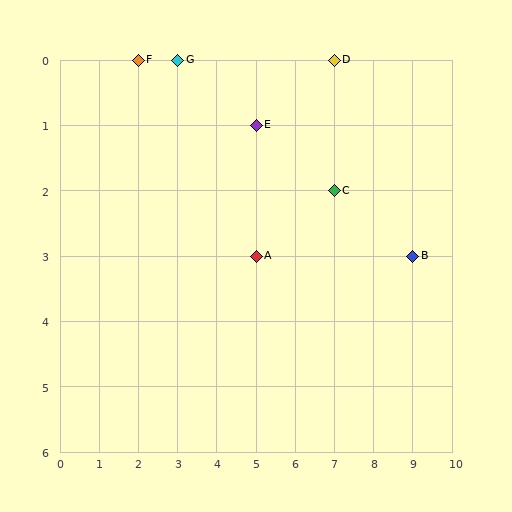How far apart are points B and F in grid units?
Points B and F are 7 columns and 3 rows apart (about 7.6 grid units diagonally).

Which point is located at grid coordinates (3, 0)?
Point G is at (3, 0).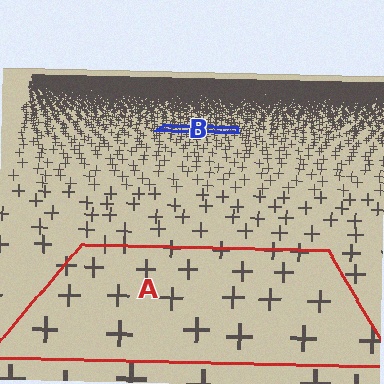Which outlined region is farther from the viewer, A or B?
Region B is farther from the viewer — the texture elements inside it appear smaller and more densely packed.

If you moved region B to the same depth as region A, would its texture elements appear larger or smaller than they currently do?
They would appear larger. At a closer depth, the same texture elements are projected at a bigger on-screen size.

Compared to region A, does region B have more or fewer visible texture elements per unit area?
Region B has more texture elements per unit area — they are packed more densely because it is farther away.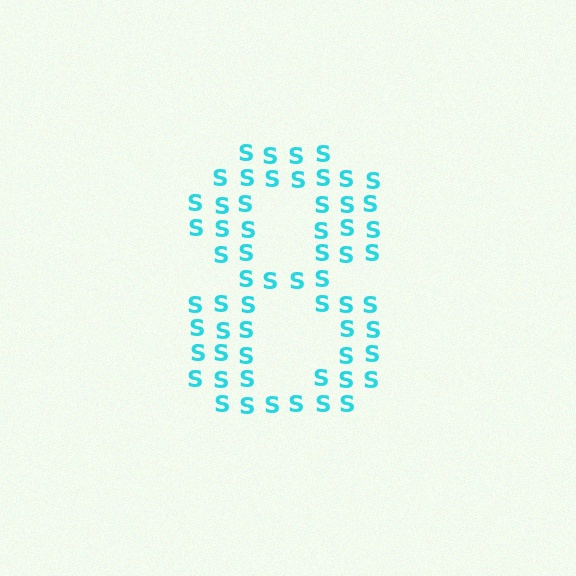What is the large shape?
The large shape is the digit 8.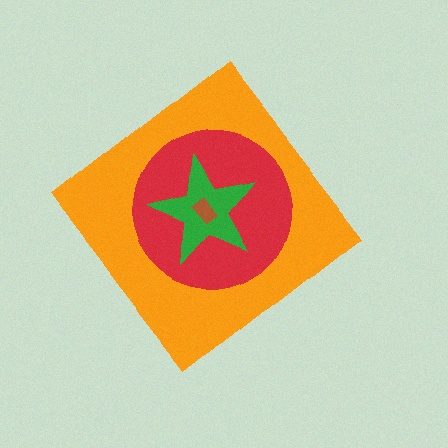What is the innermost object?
The brown rectangle.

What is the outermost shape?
The orange diamond.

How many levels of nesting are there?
4.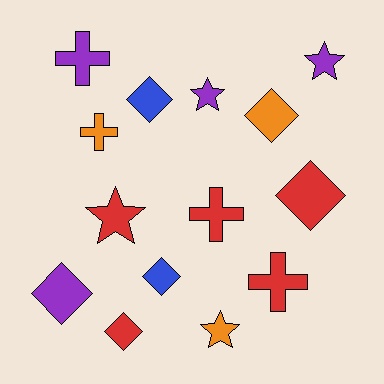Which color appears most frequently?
Red, with 5 objects.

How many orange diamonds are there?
There is 1 orange diamond.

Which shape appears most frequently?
Diamond, with 6 objects.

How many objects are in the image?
There are 14 objects.